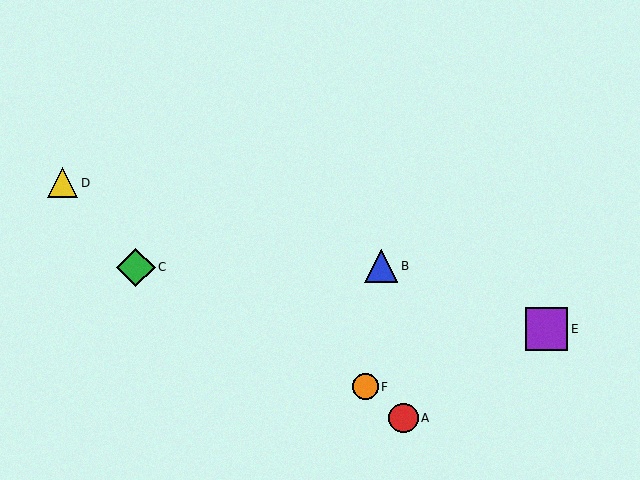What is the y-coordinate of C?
Object C is at y≈267.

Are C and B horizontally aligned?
Yes, both are at y≈267.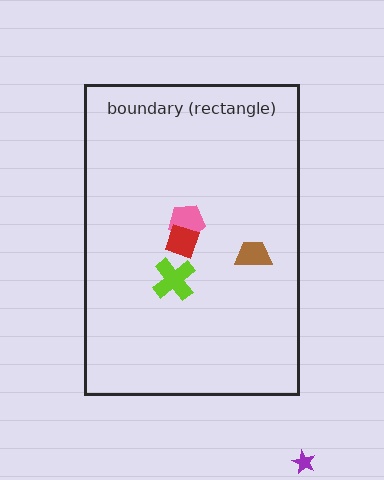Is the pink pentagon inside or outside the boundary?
Inside.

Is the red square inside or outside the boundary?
Inside.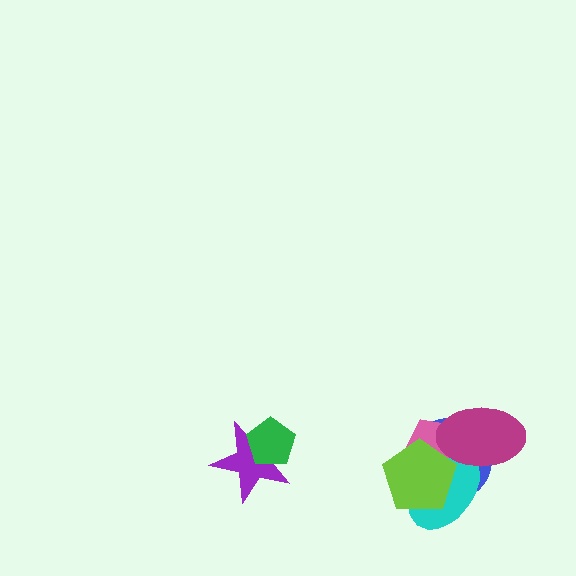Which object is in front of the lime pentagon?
The magenta ellipse is in front of the lime pentagon.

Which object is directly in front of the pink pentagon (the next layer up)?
The lime pentagon is directly in front of the pink pentagon.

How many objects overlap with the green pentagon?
1 object overlaps with the green pentagon.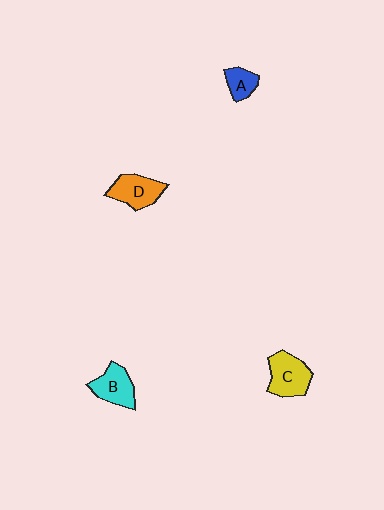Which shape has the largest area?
Shape C (yellow).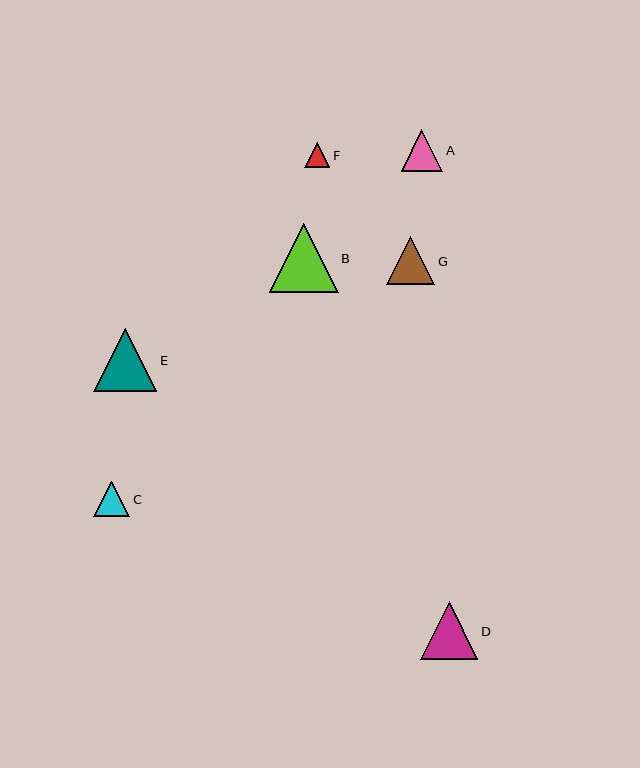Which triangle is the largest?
Triangle B is the largest with a size of approximately 69 pixels.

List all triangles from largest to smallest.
From largest to smallest: B, E, D, G, A, C, F.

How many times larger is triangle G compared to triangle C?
Triangle G is approximately 1.4 times the size of triangle C.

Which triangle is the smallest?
Triangle F is the smallest with a size of approximately 26 pixels.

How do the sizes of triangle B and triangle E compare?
Triangle B and triangle E are approximately the same size.